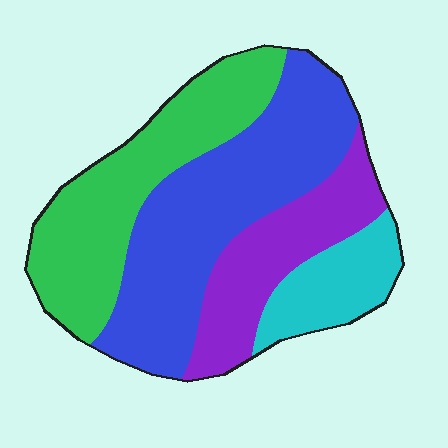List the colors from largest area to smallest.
From largest to smallest: blue, green, purple, cyan.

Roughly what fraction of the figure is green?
Green takes up between a sixth and a third of the figure.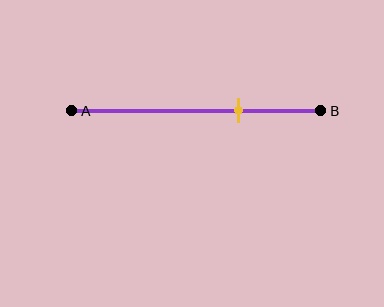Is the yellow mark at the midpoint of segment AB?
No, the mark is at about 65% from A, not at the 50% midpoint.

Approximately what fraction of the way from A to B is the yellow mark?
The yellow mark is approximately 65% of the way from A to B.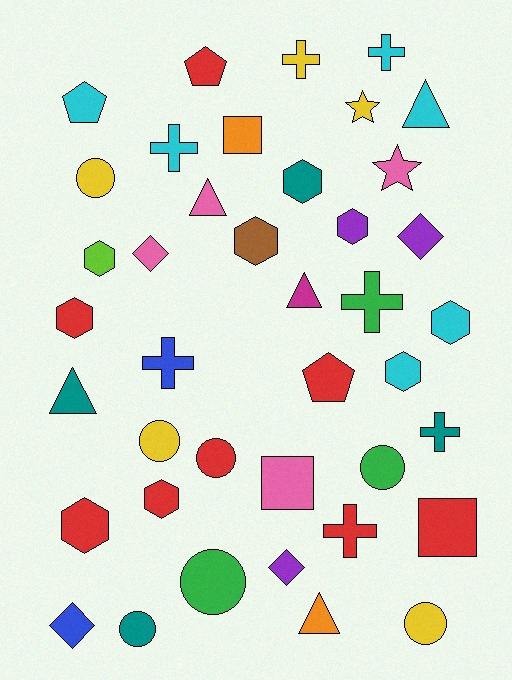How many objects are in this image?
There are 40 objects.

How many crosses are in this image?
There are 7 crosses.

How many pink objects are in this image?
There are 4 pink objects.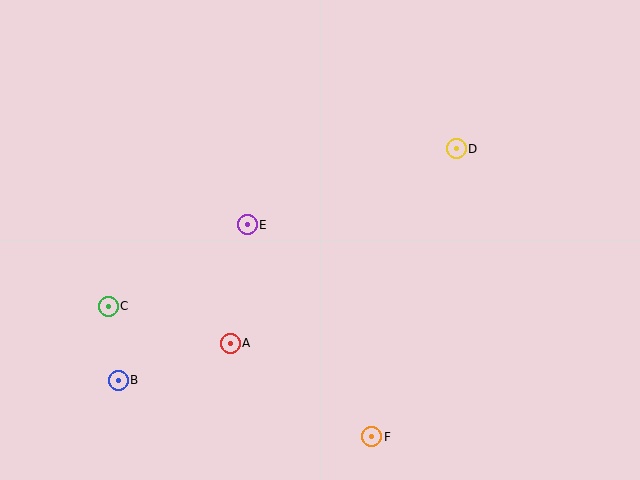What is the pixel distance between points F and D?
The distance between F and D is 300 pixels.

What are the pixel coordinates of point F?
Point F is at (372, 437).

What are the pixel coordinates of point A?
Point A is at (230, 343).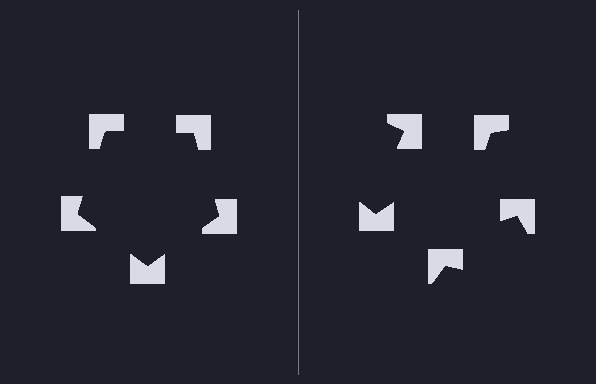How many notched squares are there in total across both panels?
10 — 5 on each side.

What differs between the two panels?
The notched squares are positioned identically on both sides; only the wedge orientations differ. On the left they align to a pentagon; on the right they are misaligned.